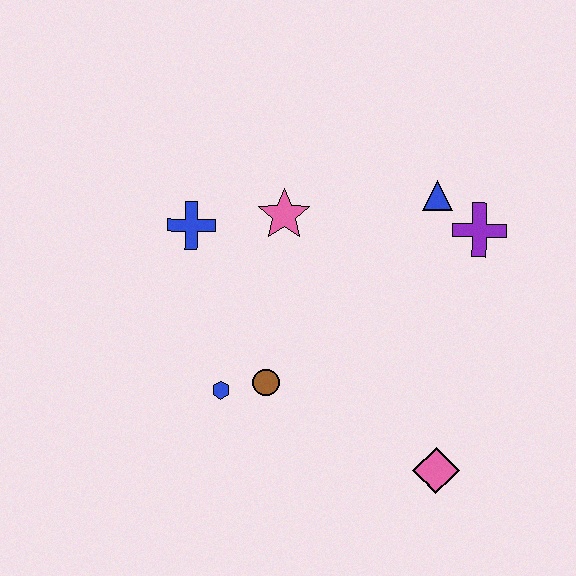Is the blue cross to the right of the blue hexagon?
No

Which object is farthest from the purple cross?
The blue hexagon is farthest from the purple cross.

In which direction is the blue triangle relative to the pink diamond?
The blue triangle is above the pink diamond.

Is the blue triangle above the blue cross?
Yes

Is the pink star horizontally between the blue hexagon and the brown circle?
No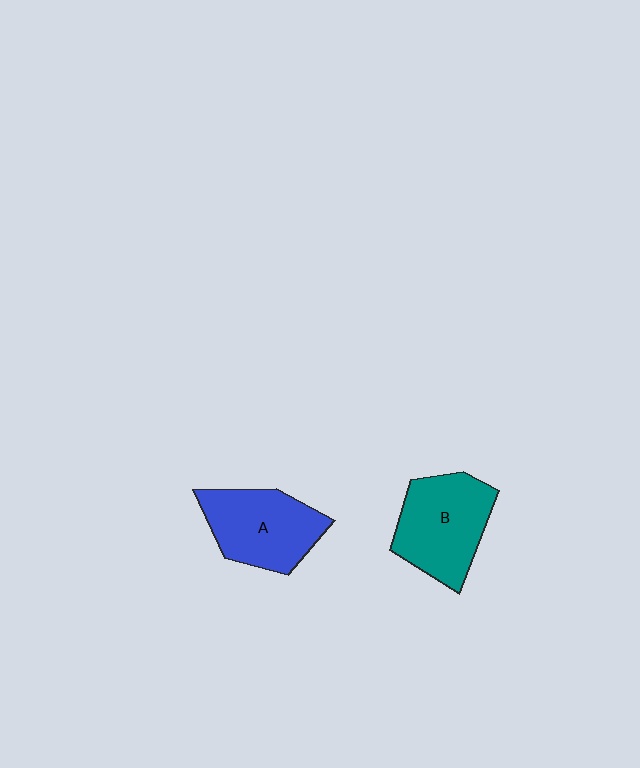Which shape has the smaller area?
Shape A (blue).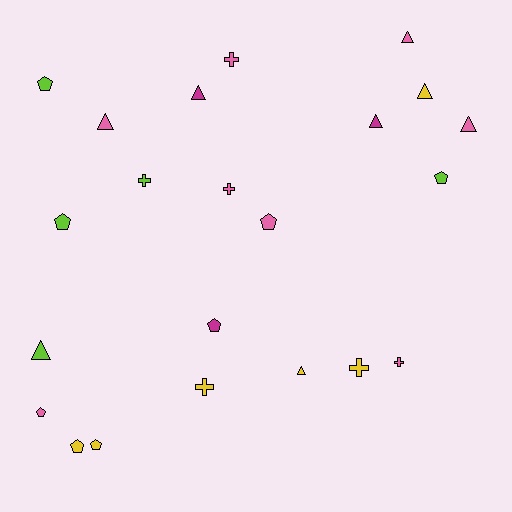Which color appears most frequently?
Pink, with 8 objects.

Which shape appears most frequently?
Pentagon, with 8 objects.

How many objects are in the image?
There are 22 objects.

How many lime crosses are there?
There is 1 lime cross.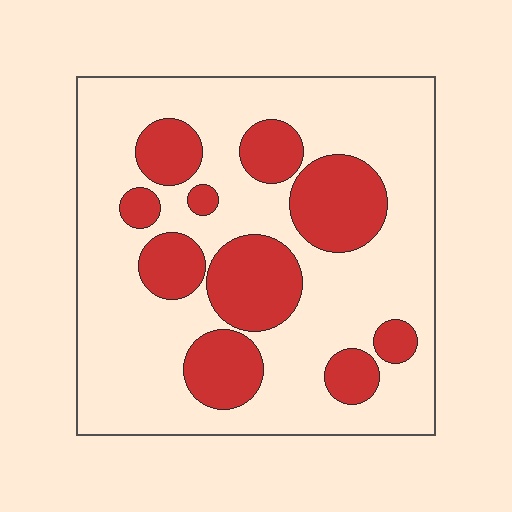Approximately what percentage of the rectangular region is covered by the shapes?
Approximately 30%.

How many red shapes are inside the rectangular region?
10.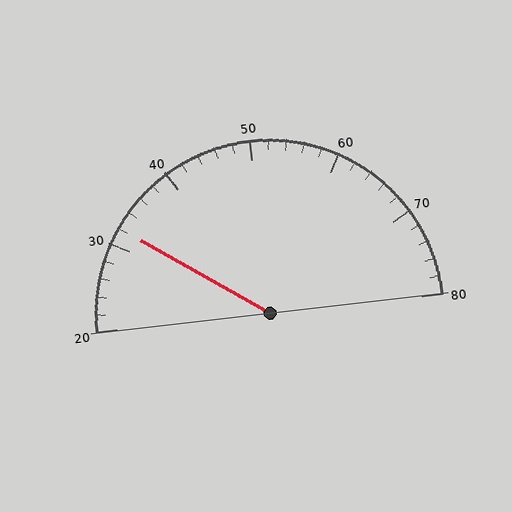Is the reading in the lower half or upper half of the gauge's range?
The reading is in the lower half of the range (20 to 80).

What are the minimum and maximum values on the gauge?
The gauge ranges from 20 to 80.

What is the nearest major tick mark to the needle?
The nearest major tick mark is 30.